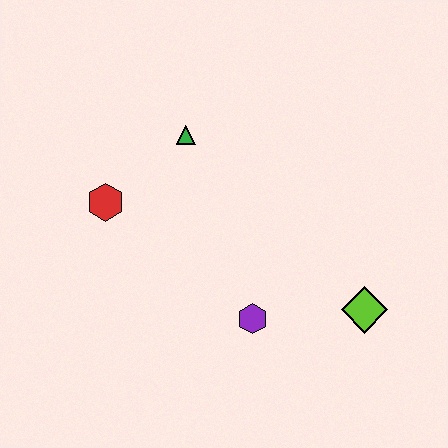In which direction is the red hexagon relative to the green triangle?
The red hexagon is to the left of the green triangle.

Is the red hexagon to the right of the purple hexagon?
No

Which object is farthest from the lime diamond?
The red hexagon is farthest from the lime diamond.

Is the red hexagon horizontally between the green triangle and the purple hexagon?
No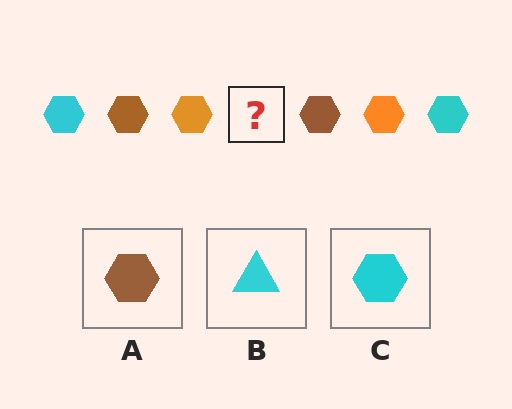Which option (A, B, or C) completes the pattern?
C.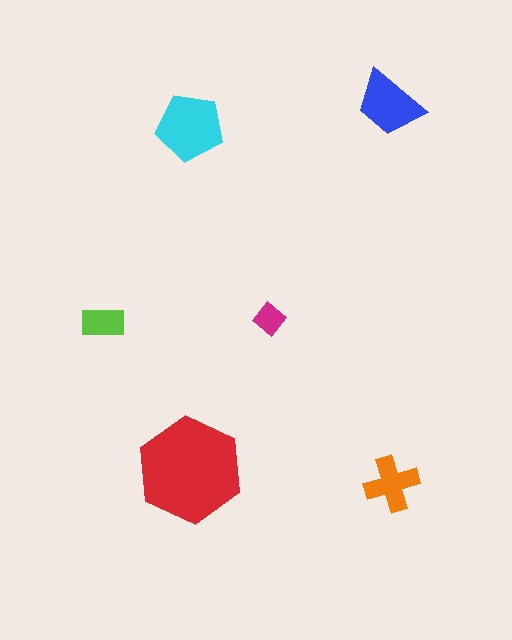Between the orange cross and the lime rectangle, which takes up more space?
The orange cross.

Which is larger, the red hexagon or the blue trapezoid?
The red hexagon.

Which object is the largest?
The red hexagon.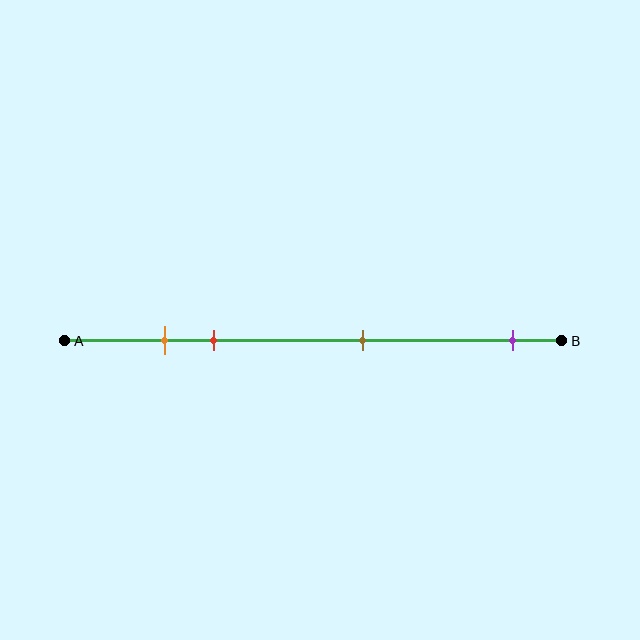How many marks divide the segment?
There are 4 marks dividing the segment.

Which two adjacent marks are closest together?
The orange and red marks are the closest adjacent pair.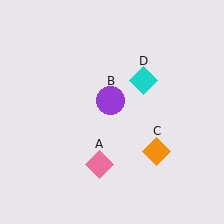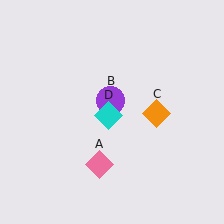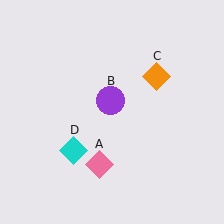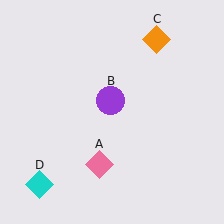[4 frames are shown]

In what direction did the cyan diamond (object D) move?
The cyan diamond (object D) moved down and to the left.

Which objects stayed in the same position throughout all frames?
Pink diamond (object A) and purple circle (object B) remained stationary.